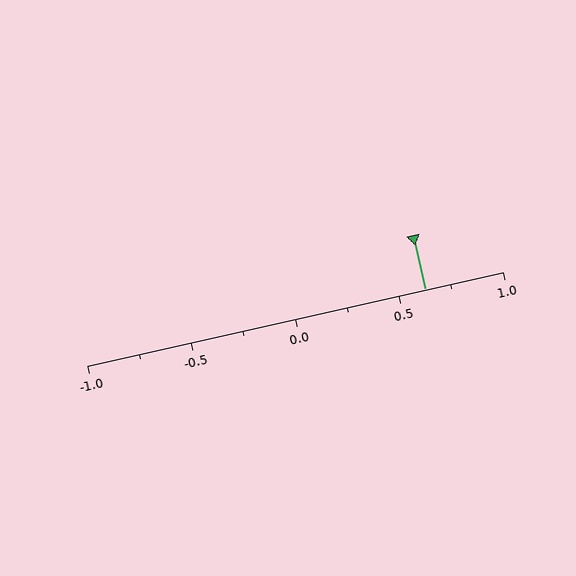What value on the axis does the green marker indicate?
The marker indicates approximately 0.62.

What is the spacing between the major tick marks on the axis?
The major ticks are spaced 0.5 apart.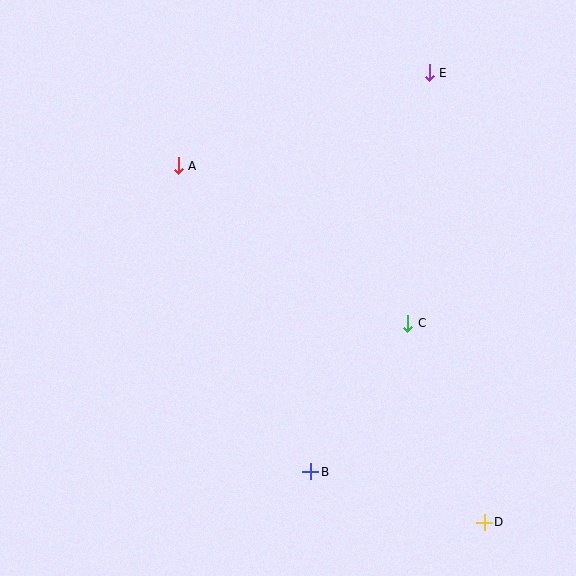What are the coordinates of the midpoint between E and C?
The midpoint between E and C is at (419, 198).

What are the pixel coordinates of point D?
Point D is at (484, 522).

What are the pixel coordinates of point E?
Point E is at (429, 73).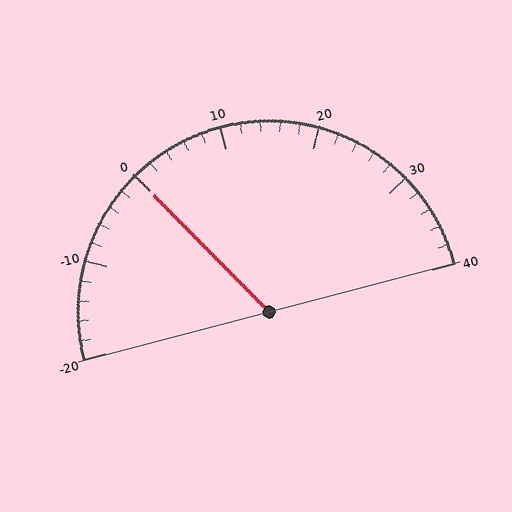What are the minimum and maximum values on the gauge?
The gauge ranges from -20 to 40.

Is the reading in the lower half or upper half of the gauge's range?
The reading is in the lower half of the range (-20 to 40).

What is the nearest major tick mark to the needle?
The nearest major tick mark is 0.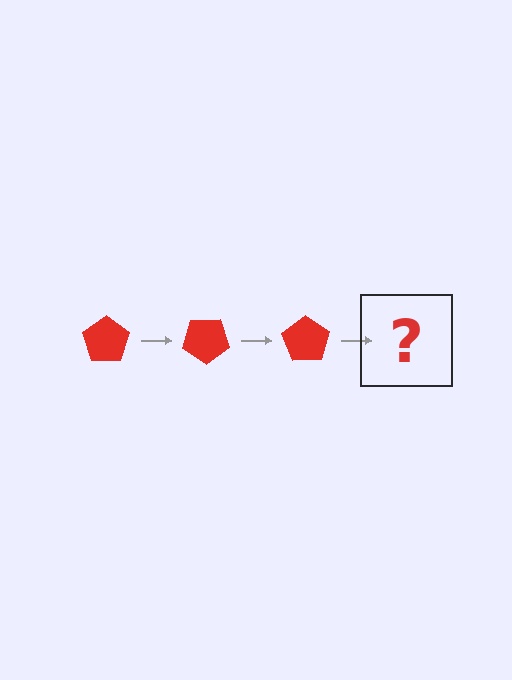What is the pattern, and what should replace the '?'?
The pattern is that the pentagon rotates 35 degrees each step. The '?' should be a red pentagon rotated 105 degrees.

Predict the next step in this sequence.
The next step is a red pentagon rotated 105 degrees.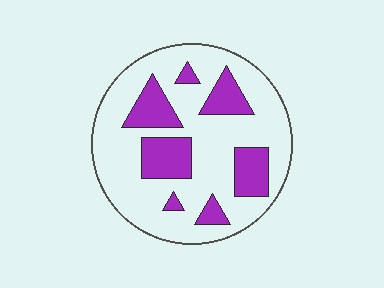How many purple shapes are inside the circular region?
7.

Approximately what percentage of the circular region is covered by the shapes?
Approximately 25%.